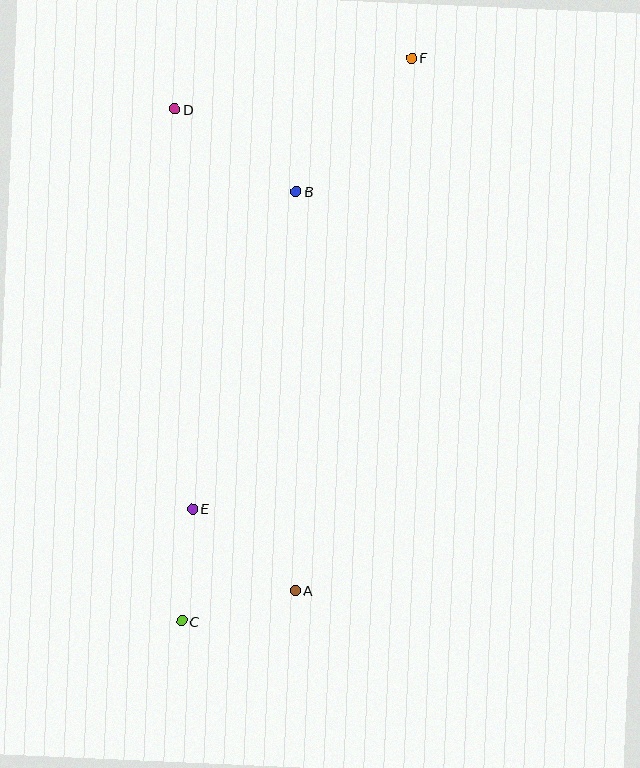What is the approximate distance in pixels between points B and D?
The distance between B and D is approximately 147 pixels.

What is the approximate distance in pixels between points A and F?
The distance between A and F is approximately 545 pixels.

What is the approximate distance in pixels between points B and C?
The distance between B and C is approximately 445 pixels.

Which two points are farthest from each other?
Points C and F are farthest from each other.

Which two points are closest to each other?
Points C and E are closest to each other.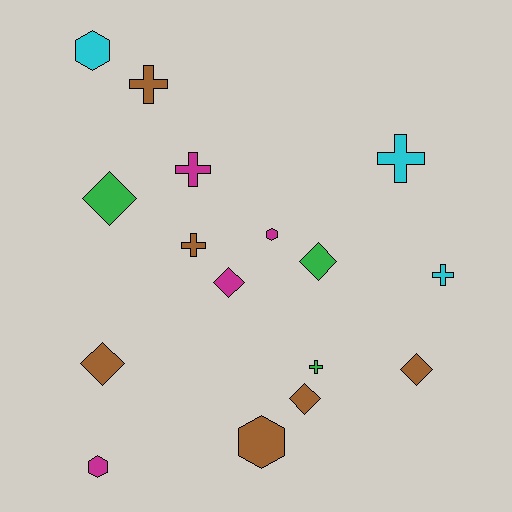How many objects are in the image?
There are 16 objects.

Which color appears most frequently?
Brown, with 6 objects.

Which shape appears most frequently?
Cross, with 6 objects.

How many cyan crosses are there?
There are 2 cyan crosses.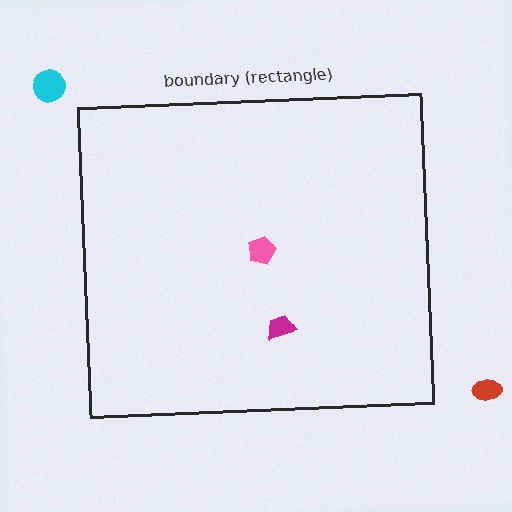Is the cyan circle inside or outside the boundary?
Outside.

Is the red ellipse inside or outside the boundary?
Outside.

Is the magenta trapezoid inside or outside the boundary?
Inside.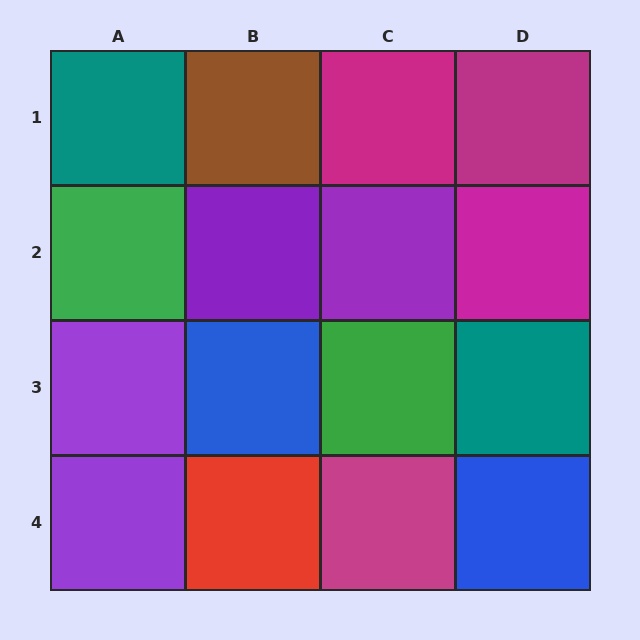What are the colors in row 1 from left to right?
Teal, brown, magenta, magenta.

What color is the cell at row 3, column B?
Blue.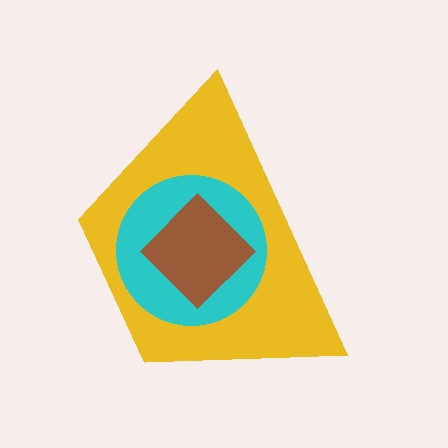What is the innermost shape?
The brown diamond.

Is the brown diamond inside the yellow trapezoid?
Yes.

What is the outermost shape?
The yellow trapezoid.